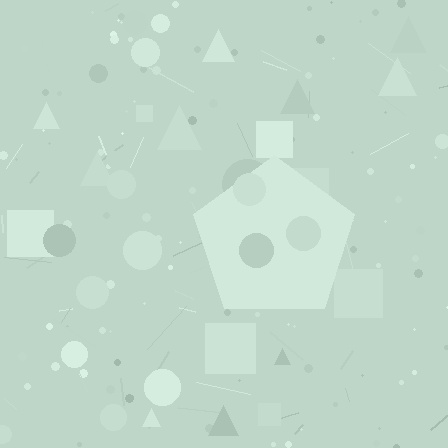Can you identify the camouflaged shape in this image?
The camouflaged shape is a pentagon.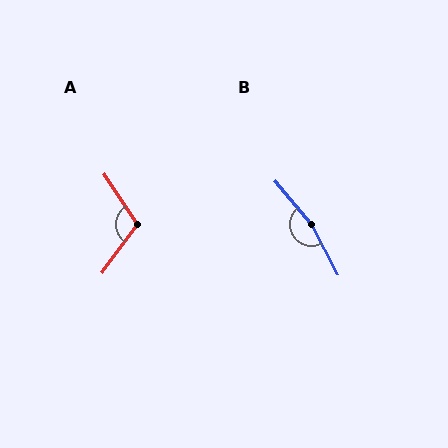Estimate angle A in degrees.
Approximately 110 degrees.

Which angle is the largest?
B, at approximately 168 degrees.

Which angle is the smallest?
A, at approximately 110 degrees.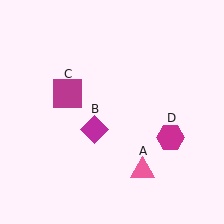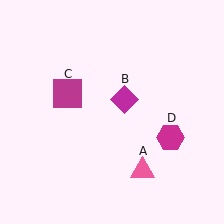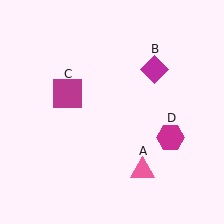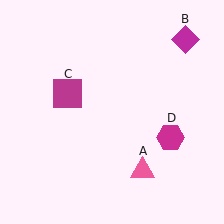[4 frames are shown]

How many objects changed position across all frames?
1 object changed position: magenta diamond (object B).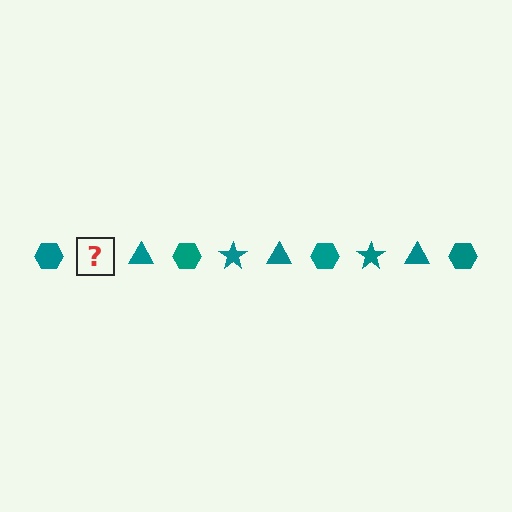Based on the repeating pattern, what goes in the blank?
The blank should be a teal star.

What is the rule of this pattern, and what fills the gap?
The rule is that the pattern cycles through hexagon, star, triangle shapes in teal. The gap should be filled with a teal star.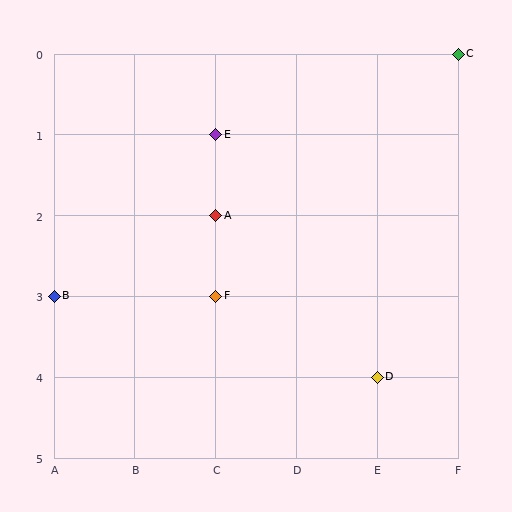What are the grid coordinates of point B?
Point B is at grid coordinates (A, 3).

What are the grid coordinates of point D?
Point D is at grid coordinates (E, 4).